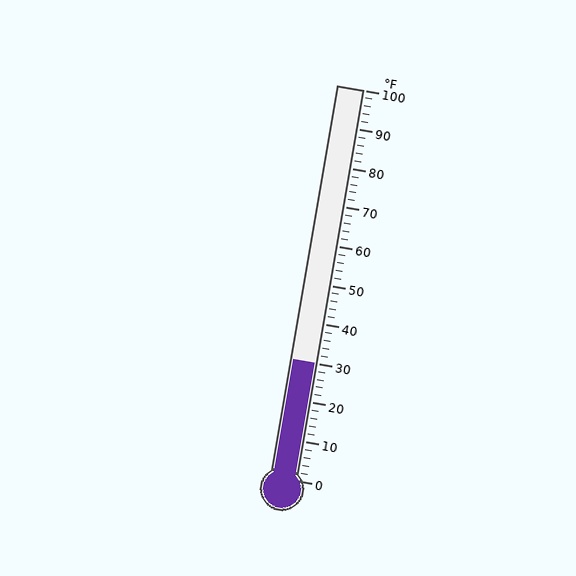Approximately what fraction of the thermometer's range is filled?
The thermometer is filled to approximately 30% of its range.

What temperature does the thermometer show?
The thermometer shows approximately 30°F.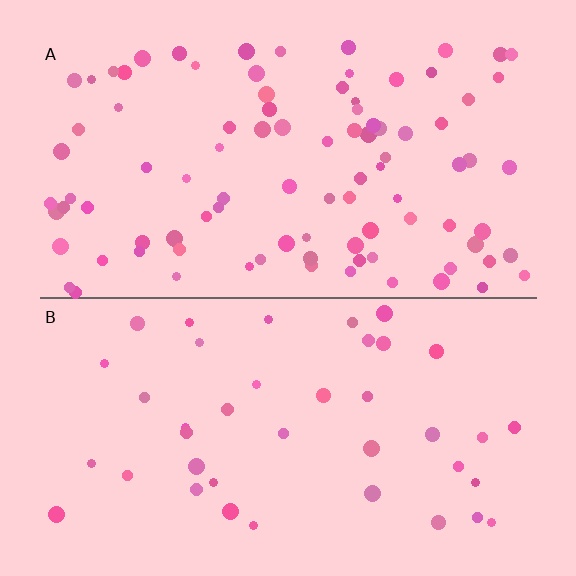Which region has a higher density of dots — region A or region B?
A (the top).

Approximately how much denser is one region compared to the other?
Approximately 2.3× — region A over region B.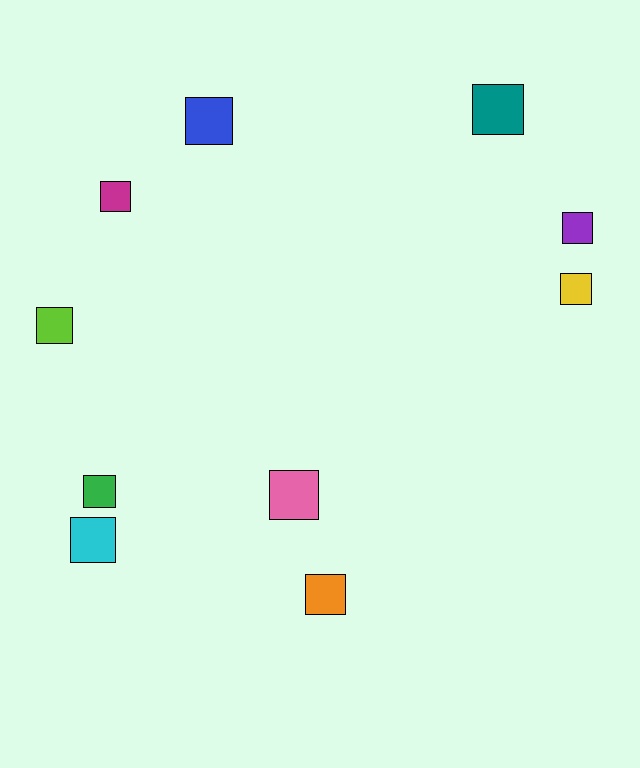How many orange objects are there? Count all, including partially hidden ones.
There is 1 orange object.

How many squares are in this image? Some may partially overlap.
There are 10 squares.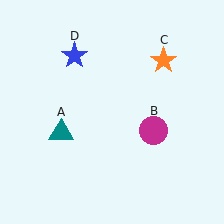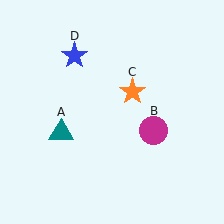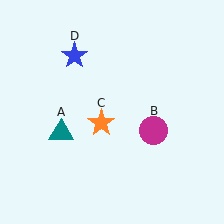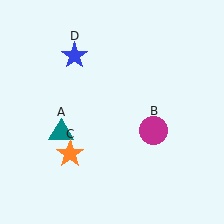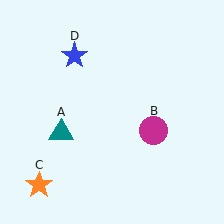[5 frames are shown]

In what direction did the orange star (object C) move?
The orange star (object C) moved down and to the left.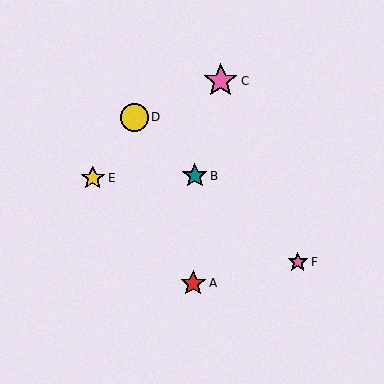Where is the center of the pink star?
The center of the pink star is at (298, 262).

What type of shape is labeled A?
Shape A is a red star.